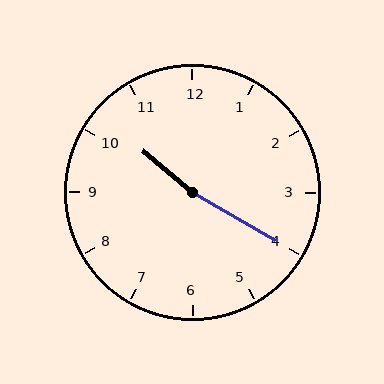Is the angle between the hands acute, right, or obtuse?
It is obtuse.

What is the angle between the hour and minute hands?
Approximately 170 degrees.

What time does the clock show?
10:20.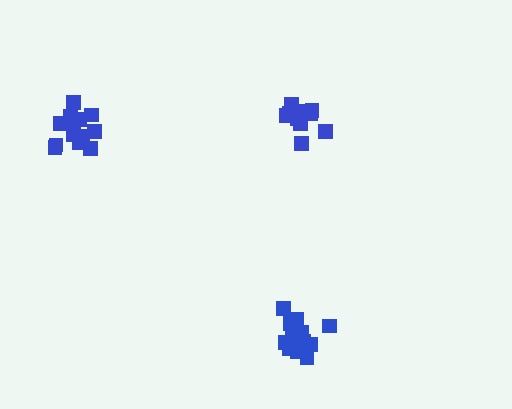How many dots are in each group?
Group 1: 13 dots, Group 2: 15 dots, Group 3: 14 dots (42 total).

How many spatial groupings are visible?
There are 3 spatial groupings.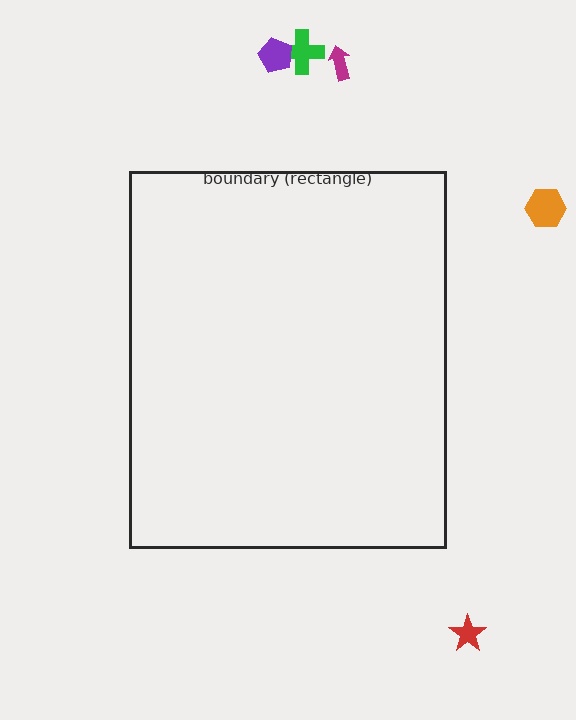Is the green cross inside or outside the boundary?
Outside.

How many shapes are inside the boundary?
0 inside, 5 outside.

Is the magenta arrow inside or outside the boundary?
Outside.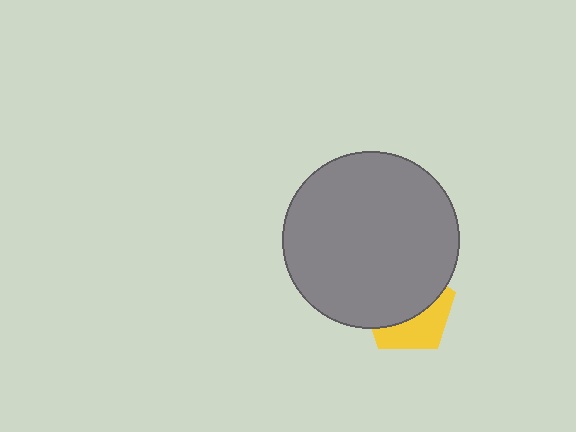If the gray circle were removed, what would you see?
You would see the complete yellow pentagon.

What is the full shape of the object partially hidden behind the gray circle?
The partially hidden object is a yellow pentagon.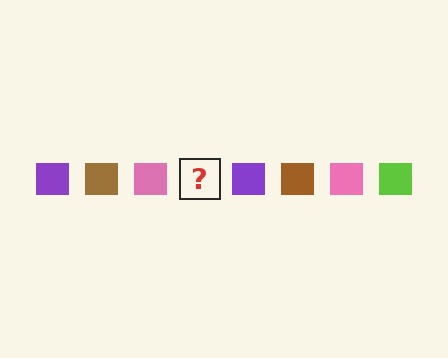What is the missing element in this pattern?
The missing element is a lime square.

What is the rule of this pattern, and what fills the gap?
The rule is that the pattern cycles through purple, brown, pink, lime squares. The gap should be filled with a lime square.